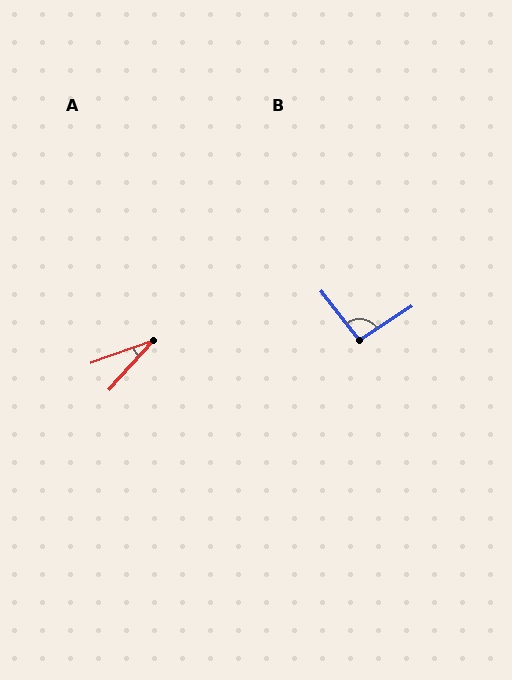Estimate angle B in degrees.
Approximately 94 degrees.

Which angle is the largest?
B, at approximately 94 degrees.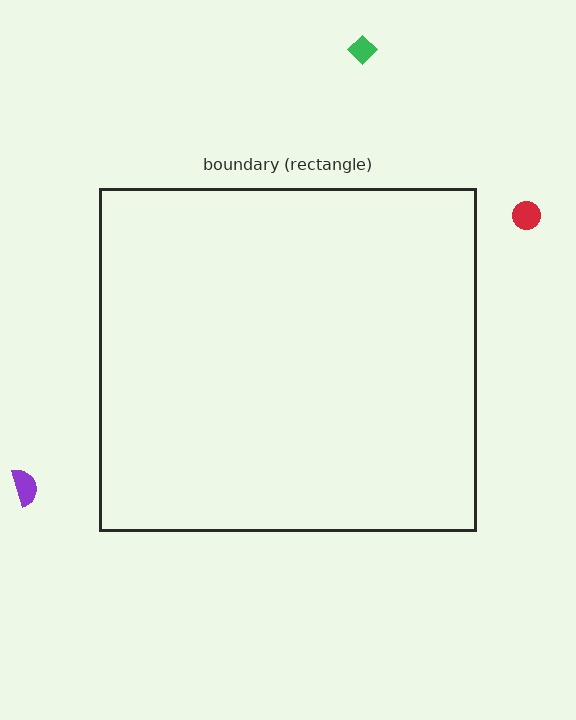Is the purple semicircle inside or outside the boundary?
Outside.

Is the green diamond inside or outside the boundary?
Outside.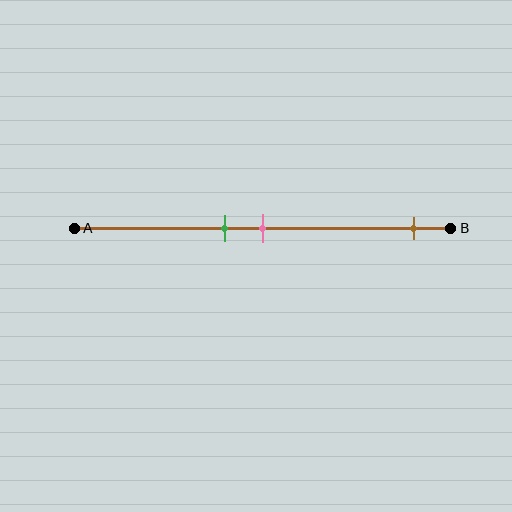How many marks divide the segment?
There are 3 marks dividing the segment.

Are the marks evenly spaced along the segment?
No, the marks are not evenly spaced.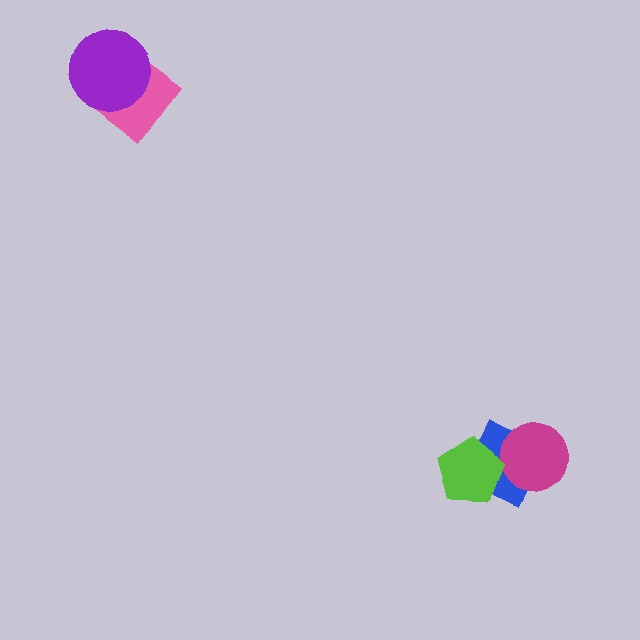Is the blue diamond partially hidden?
Yes, it is partially covered by another shape.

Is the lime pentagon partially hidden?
No, no other shape covers it.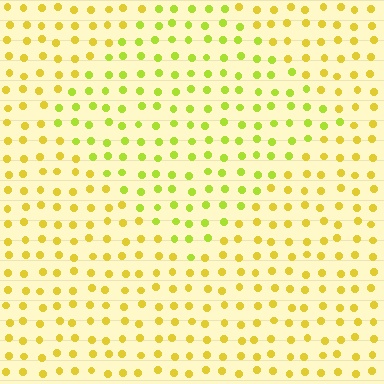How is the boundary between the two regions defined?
The boundary is defined purely by a slight shift in hue (about 27 degrees). Spacing, size, and orientation are identical on both sides.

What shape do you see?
I see a diamond.